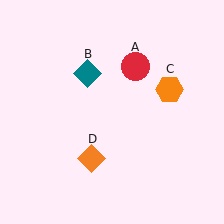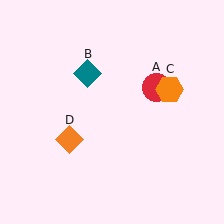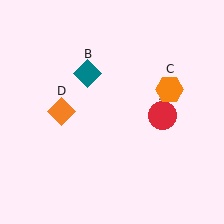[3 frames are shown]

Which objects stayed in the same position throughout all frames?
Teal diamond (object B) and orange hexagon (object C) remained stationary.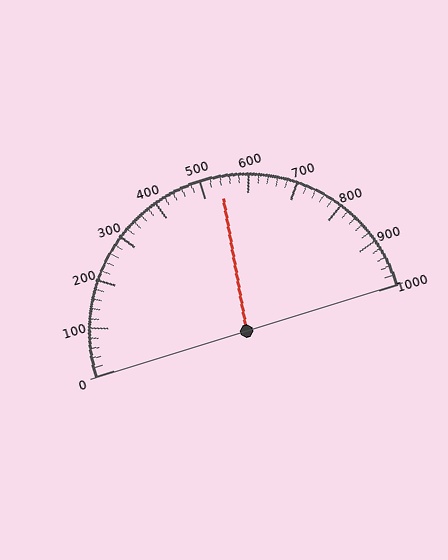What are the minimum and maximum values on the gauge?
The gauge ranges from 0 to 1000.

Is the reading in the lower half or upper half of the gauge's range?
The reading is in the upper half of the range (0 to 1000).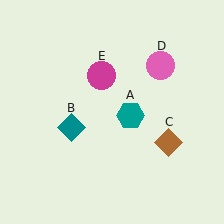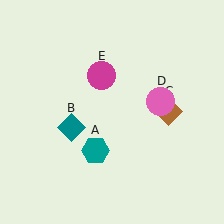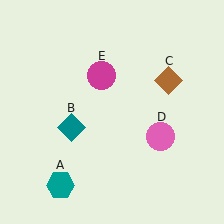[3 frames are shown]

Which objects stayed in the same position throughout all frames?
Teal diamond (object B) and magenta circle (object E) remained stationary.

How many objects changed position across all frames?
3 objects changed position: teal hexagon (object A), brown diamond (object C), pink circle (object D).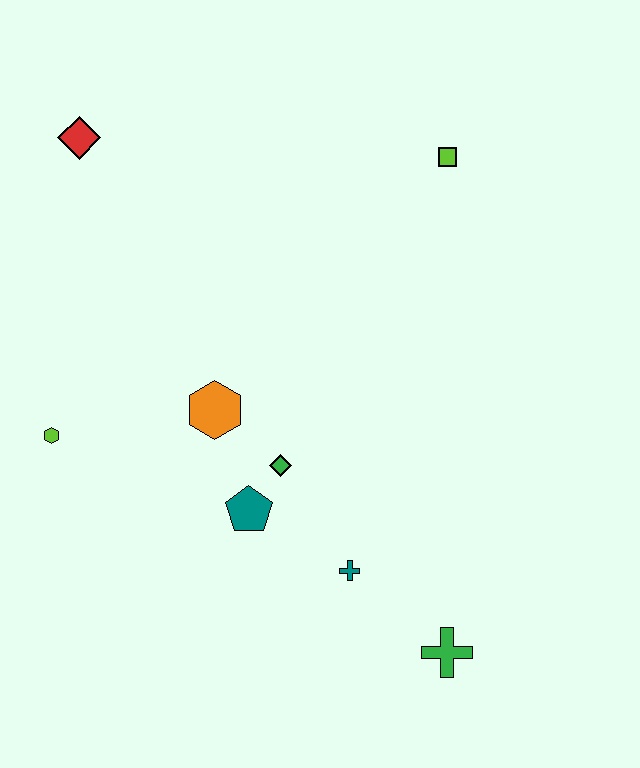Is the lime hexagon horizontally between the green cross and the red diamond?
No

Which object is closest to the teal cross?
The teal pentagon is closest to the teal cross.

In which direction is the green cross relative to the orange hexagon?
The green cross is below the orange hexagon.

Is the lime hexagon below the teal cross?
No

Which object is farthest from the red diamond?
The green cross is farthest from the red diamond.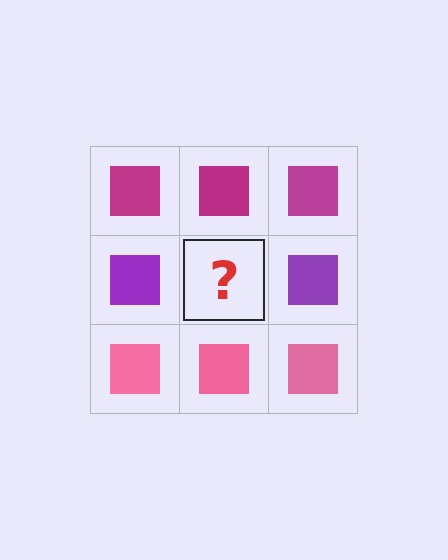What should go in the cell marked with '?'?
The missing cell should contain a purple square.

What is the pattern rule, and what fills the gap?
The rule is that each row has a consistent color. The gap should be filled with a purple square.